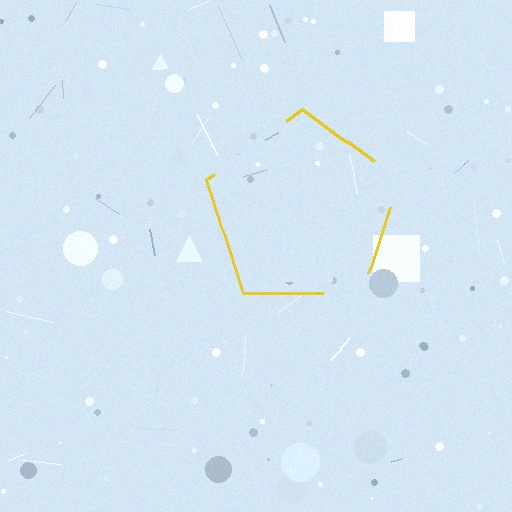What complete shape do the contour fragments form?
The contour fragments form a pentagon.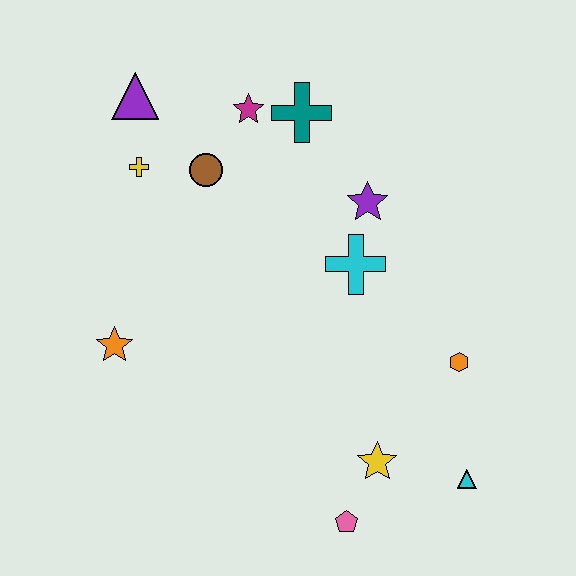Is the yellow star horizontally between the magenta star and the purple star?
No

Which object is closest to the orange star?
The yellow cross is closest to the orange star.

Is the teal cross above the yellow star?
Yes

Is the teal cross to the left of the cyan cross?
Yes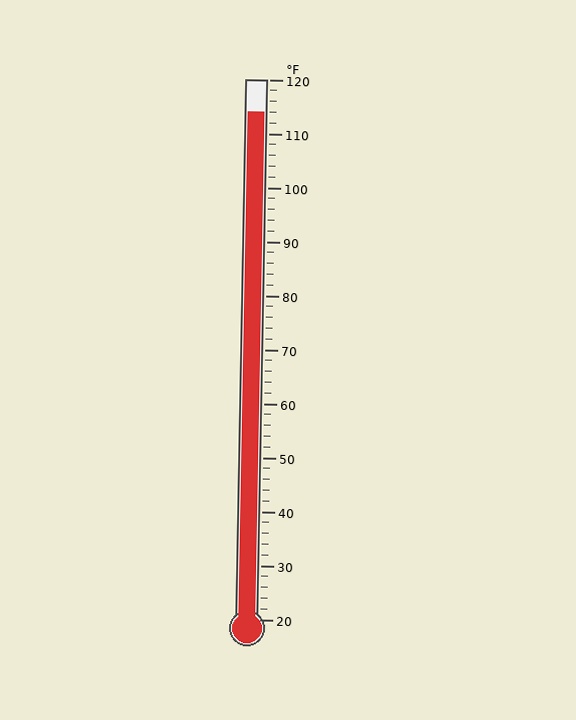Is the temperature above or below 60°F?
The temperature is above 60°F.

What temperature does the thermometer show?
The thermometer shows approximately 114°F.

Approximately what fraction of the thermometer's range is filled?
The thermometer is filled to approximately 95% of its range.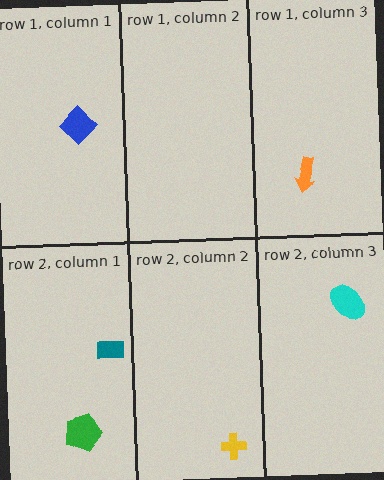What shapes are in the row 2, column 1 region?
The green pentagon, the teal rectangle.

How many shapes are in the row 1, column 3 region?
1.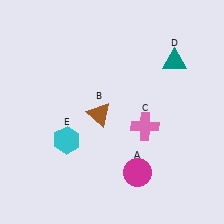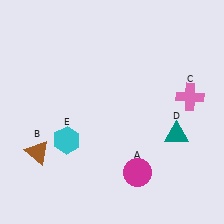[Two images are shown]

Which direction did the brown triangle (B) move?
The brown triangle (B) moved left.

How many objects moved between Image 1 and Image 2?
3 objects moved between the two images.